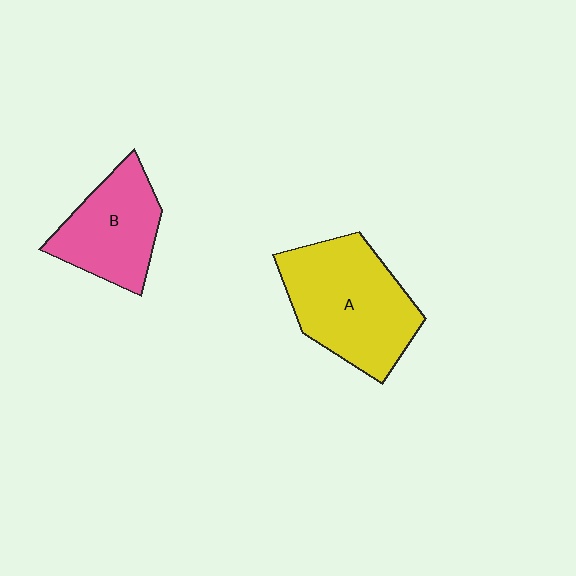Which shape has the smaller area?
Shape B (pink).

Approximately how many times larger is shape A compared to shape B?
Approximately 1.4 times.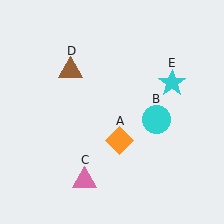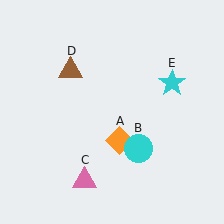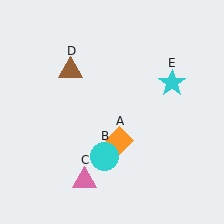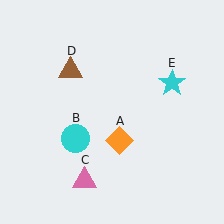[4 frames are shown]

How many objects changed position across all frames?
1 object changed position: cyan circle (object B).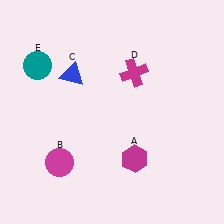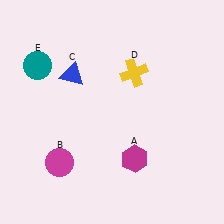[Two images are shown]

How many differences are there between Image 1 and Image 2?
There is 1 difference between the two images.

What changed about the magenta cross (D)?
In Image 1, D is magenta. In Image 2, it changed to yellow.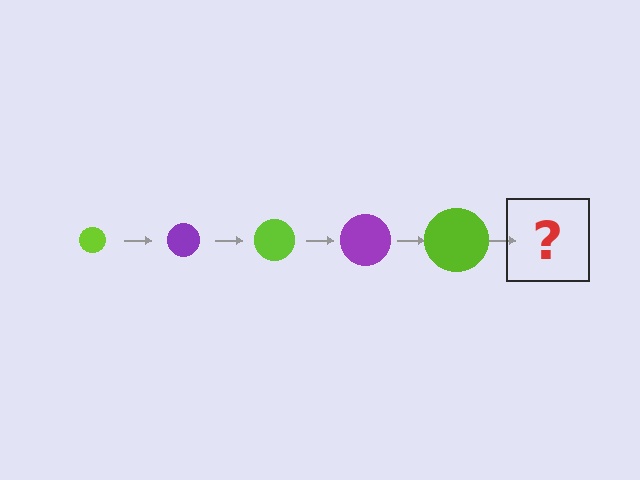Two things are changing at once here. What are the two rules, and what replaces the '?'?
The two rules are that the circle grows larger each step and the color cycles through lime and purple. The '?' should be a purple circle, larger than the previous one.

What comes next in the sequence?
The next element should be a purple circle, larger than the previous one.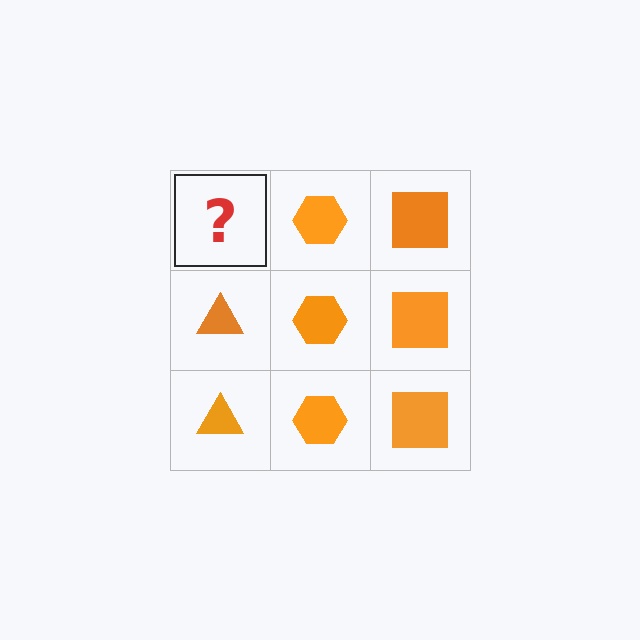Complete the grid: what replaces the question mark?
The question mark should be replaced with an orange triangle.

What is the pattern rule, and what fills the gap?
The rule is that each column has a consistent shape. The gap should be filled with an orange triangle.